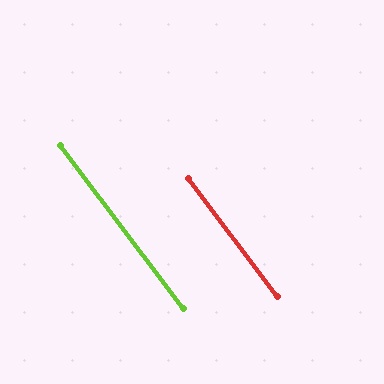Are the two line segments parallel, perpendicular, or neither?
Parallel — their directions differ by only 0.1°.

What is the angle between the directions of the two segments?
Approximately 0 degrees.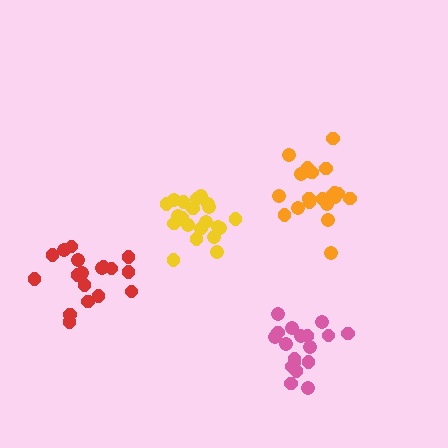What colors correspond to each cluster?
The clusters are colored: yellow, orange, pink, red.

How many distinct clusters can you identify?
There are 4 distinct clusters.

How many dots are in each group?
Group 1: 21 dots, Group 2: 21 dots, Group 3: 18 dots, Group 4: 18 dots (78 total).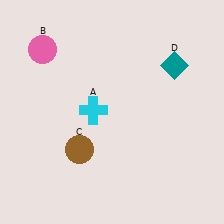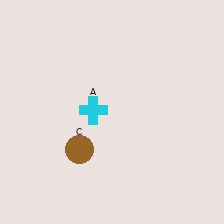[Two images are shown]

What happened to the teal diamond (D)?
The teal diamond (D) was removed in Image 2. It was in the top-right area of Image 1.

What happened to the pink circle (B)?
The pink circle (B) was removed in Image 2. It was in the top-left area of Image 1.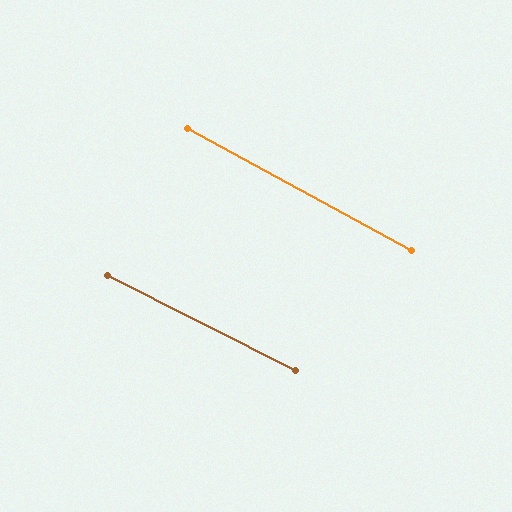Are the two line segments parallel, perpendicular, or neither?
Parallel — their directions differ by only 1.7°.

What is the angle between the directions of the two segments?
Approximately 2 degrees.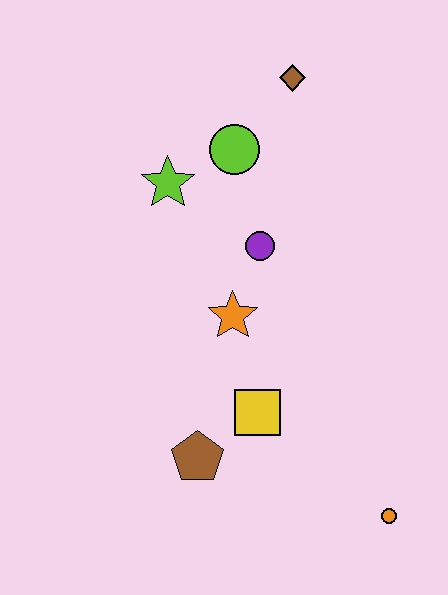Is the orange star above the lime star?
No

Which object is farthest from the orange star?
The orange circle is farthest from the orange star.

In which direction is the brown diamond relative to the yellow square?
The brown diamond is above the yellow square.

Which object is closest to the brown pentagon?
The yellow square is closest to the brown pentagon.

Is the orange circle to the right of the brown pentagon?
Yes